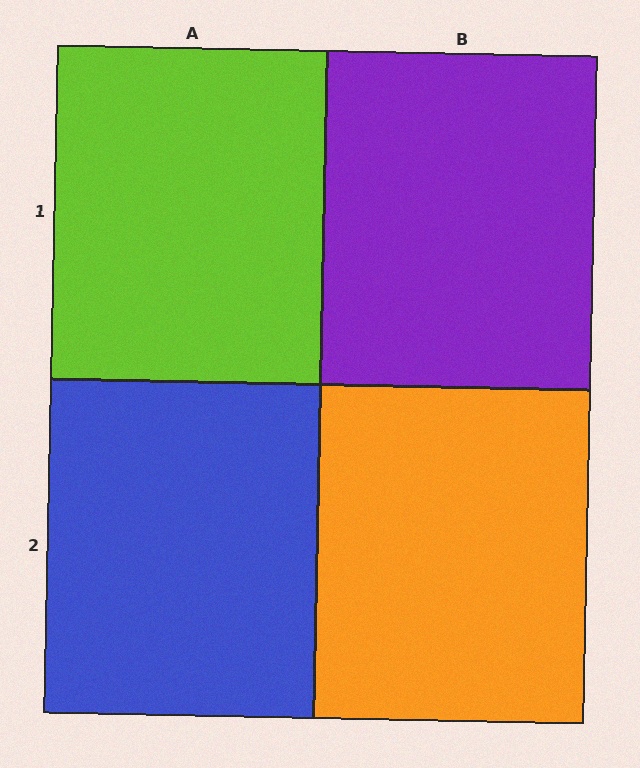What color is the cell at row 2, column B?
Orange.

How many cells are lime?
1 cell is lime.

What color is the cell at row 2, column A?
Blue.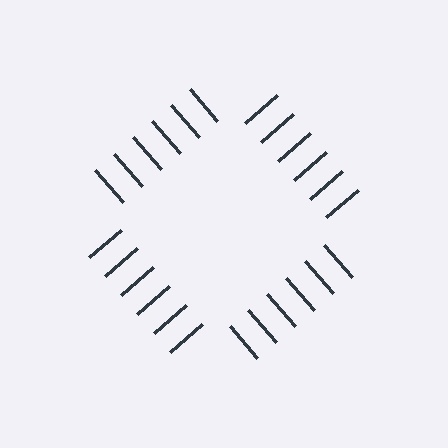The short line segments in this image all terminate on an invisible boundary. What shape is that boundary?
An illusory square — the line segments terminate on its edges but no continuous stroke is drawn.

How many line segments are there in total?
24 — 6 along each of the 4 edges.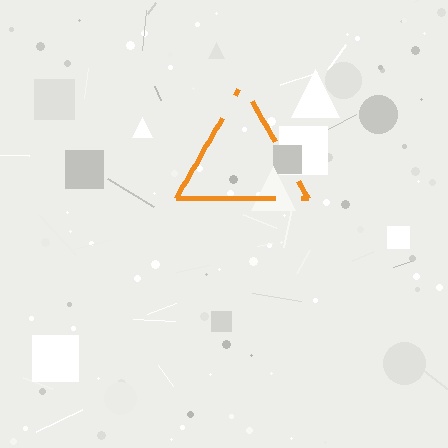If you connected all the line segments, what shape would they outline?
They would outline a triangle.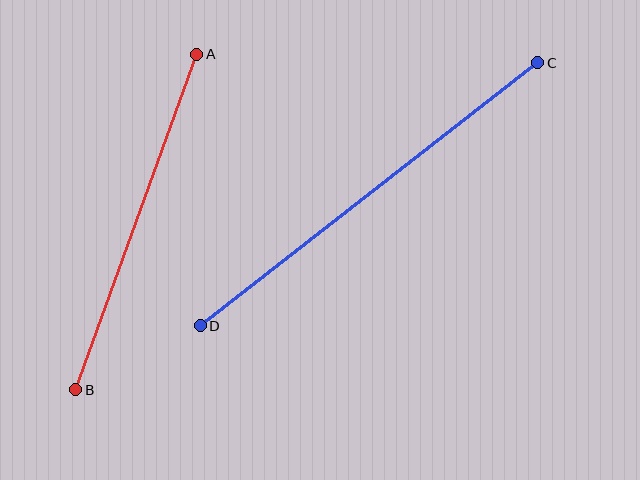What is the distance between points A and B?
The distance is approximately 357 pixels.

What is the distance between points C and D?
The distance is approximately 428 pixels.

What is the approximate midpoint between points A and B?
The midpoint is at approximately (136, 222) pixels.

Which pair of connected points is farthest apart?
Points C and D are farthest apart.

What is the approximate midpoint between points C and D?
The midpoint is at approximately (369, 194) pixels.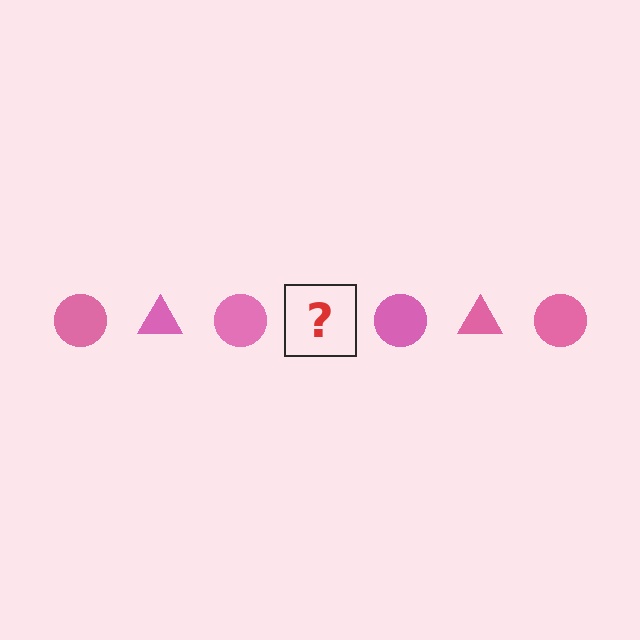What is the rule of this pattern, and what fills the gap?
The rule is that the pattern cycles through circle, triangle shapes in pink. The gap should be filled with a pink triangle.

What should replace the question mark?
The question mark should be replaced with a pink triangle.